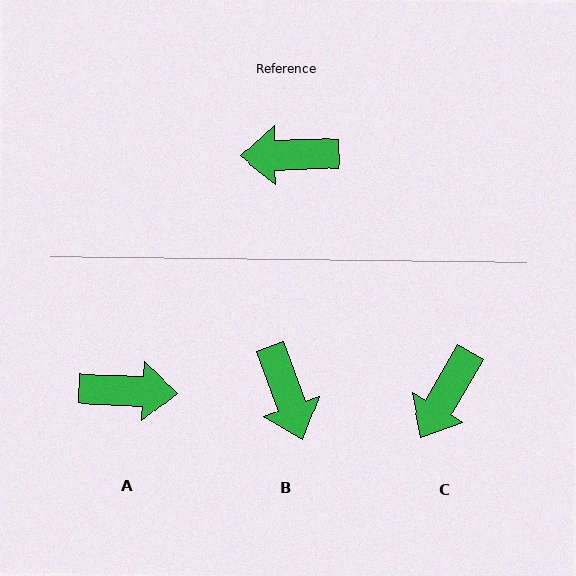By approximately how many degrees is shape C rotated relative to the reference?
Approximately 58 degrees counter-clockwise.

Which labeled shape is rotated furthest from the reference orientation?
A, about 176 degrees away.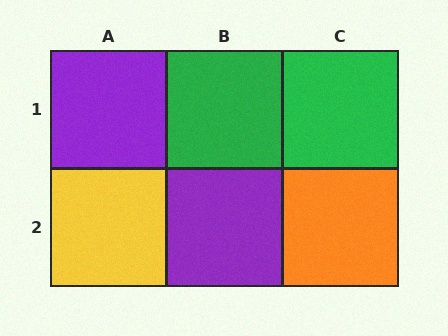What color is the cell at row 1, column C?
Green.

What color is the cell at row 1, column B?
Green.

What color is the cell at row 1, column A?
Purple.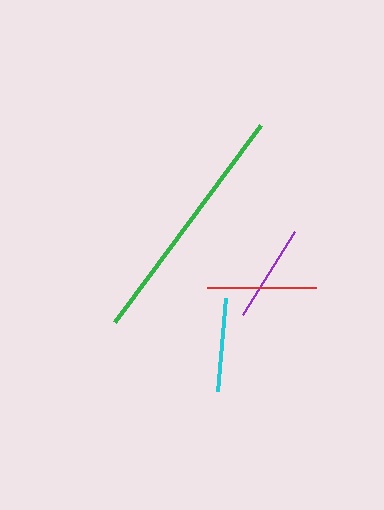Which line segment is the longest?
The green line is the longest at approximately 245 pixels.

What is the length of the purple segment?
The purple segment is approximately 99 pixels long.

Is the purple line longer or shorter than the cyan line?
The purple line is longer than the cyan line.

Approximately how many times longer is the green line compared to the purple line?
The green line is approximately 2.5 times the length of the purple line.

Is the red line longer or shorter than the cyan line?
The red line is longer than the cyan line.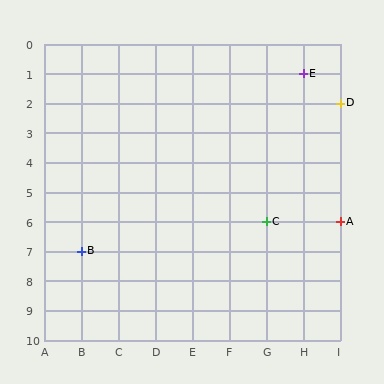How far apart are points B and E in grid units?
Points B and E are 6 columns and 6 rows apart (about 8.5 grid units diagonally).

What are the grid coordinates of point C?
Point C is at grid coordinates (G, 6).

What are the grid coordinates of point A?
Point A is at grid coordinates (I, 6).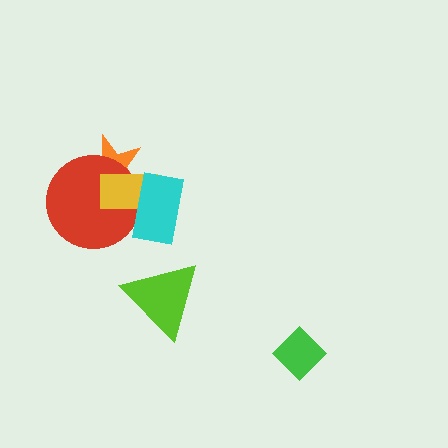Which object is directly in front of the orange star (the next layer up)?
The red circle is directly in front of the orange star.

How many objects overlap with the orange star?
2 objects overlap with the orange star.